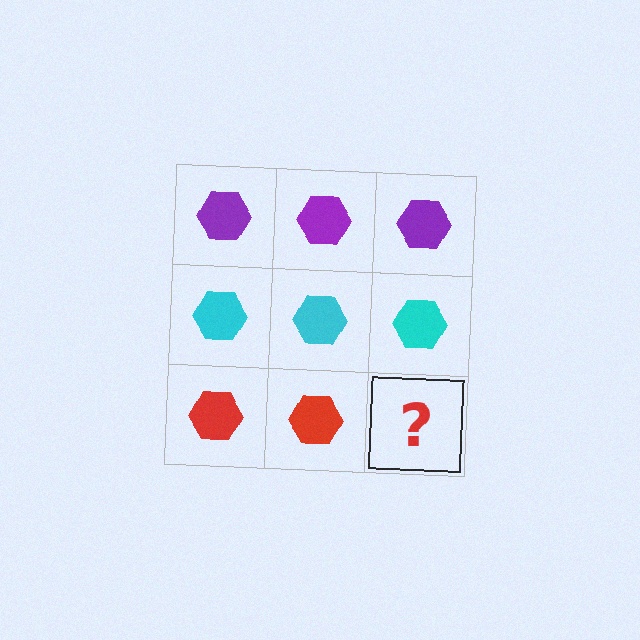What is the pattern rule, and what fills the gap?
The rule is that each row has a consistent color. The gap should be filled with a red hexagon.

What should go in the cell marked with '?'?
The missing cell should contain a red hexagon.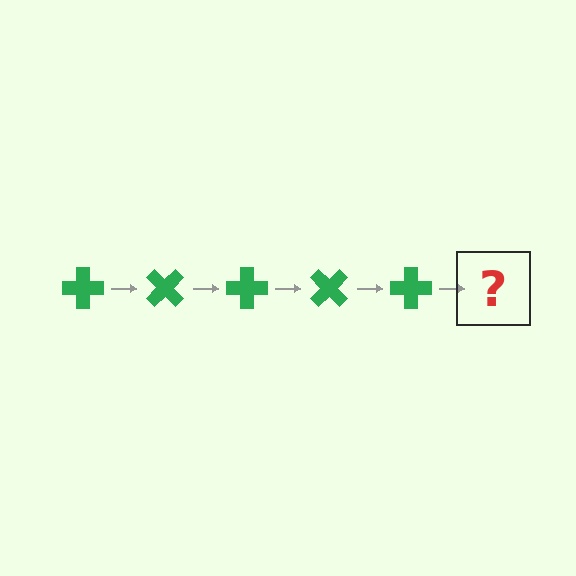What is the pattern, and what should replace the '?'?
The pattern is that the cross rotates 45 degrees each step. The '?' should be a green cross rotated 225 degrees.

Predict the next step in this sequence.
The next step is a green cross rotated 225 degrees.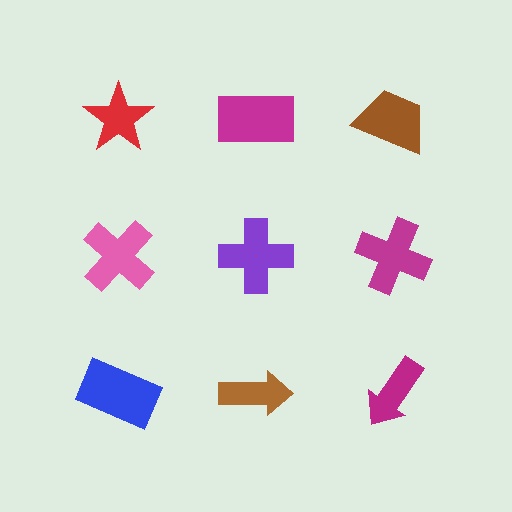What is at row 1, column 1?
A red star.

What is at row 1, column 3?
A brown trapezoid.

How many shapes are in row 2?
3 shapes.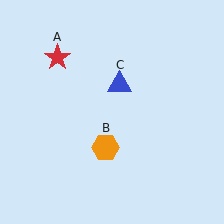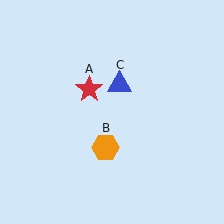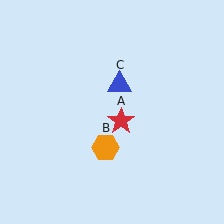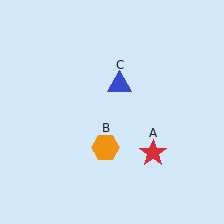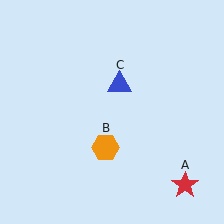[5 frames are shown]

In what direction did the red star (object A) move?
The red star (object A) moved down and to the right.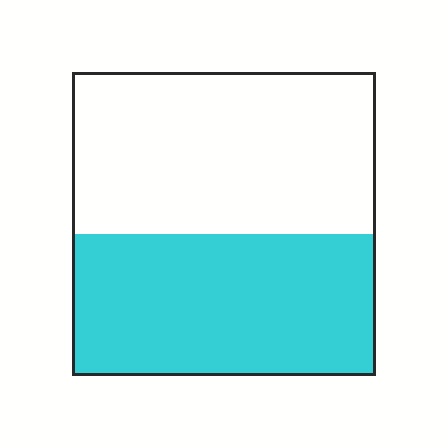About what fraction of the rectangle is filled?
About one half (1/2).